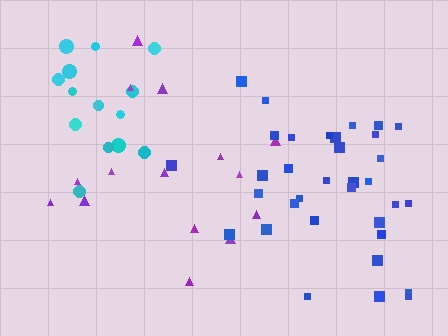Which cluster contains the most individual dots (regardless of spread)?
Blue (34).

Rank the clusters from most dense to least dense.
cyan, blue, purple.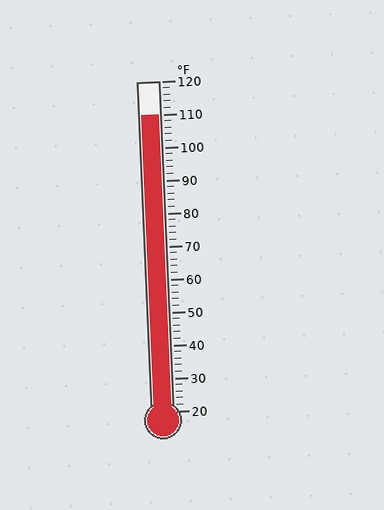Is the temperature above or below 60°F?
The temperature is above 60°F.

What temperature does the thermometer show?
The thermometer shows approximately 110°F.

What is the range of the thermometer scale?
The thermometer scale ranges from 20°F to 120°F.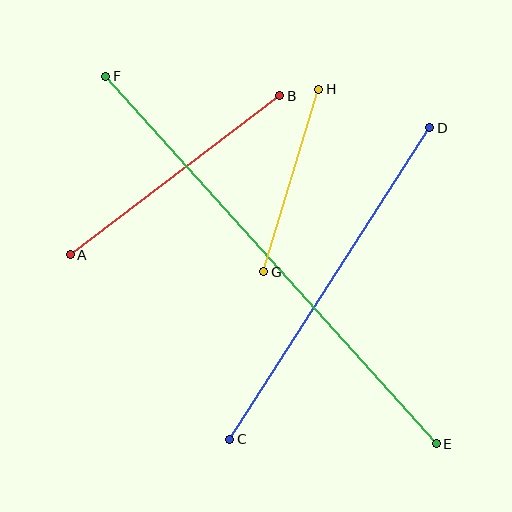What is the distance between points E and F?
The distance is approximately 494 pixels.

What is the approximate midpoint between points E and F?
The midpoint is at approximately (271, 260) pixels.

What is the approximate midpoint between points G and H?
The midpoint is at approximately (291, 180) pixels.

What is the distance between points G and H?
The distance is approximately 190 pixels.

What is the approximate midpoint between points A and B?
The midpoint is at approximately (175, 175) pixels.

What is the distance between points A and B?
The distance is approximately 263 pixels.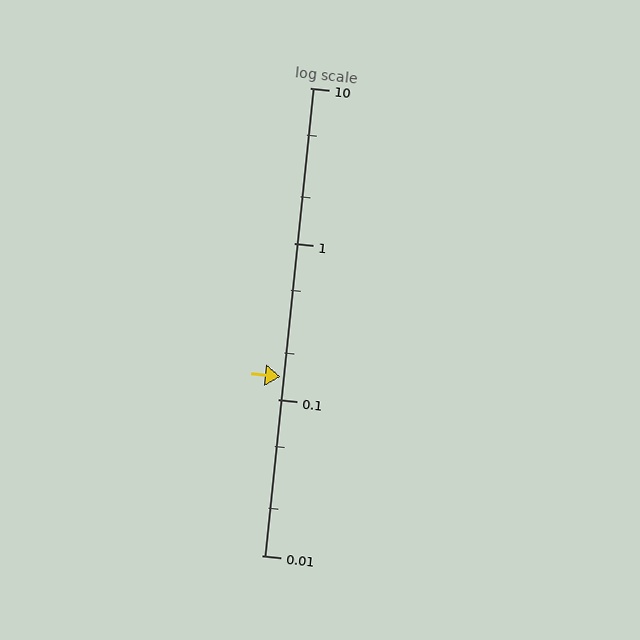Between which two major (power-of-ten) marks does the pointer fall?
The pointer is between 0.1 and 1.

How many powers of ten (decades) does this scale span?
The scale spans 3 decades, from 0.01 to 10.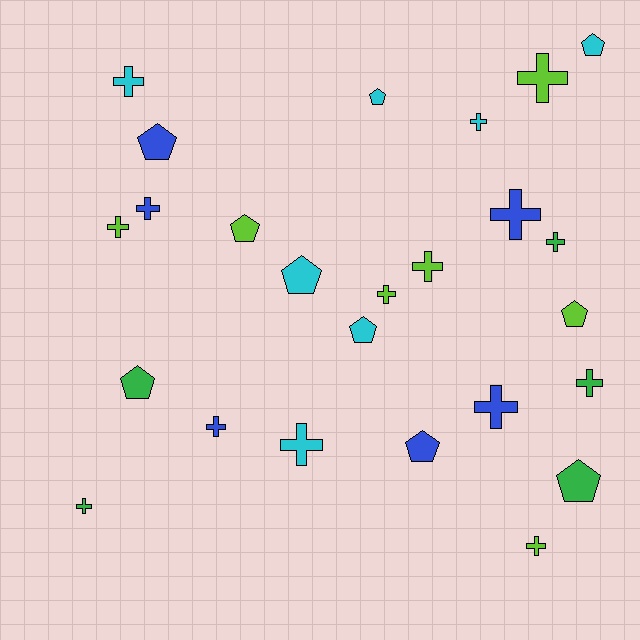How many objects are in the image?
There are 25 objects.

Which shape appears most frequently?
Cross, with 15 objects.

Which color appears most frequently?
Cyan, with 7 objects.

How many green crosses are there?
There are 3 green crosses.